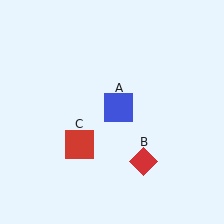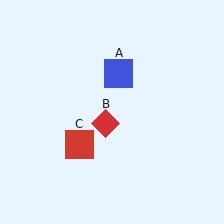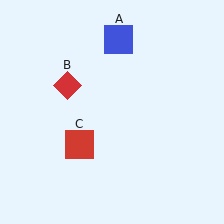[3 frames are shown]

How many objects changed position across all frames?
2 objects changed position: blue square (object A), red diamond (object B).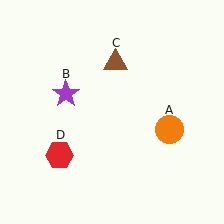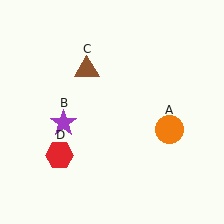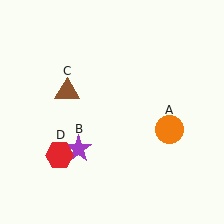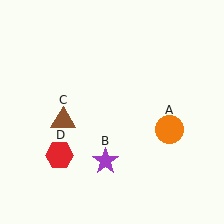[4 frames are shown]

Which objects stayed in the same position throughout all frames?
Orange circle (object A) and red hexagon (object D) remained stationary.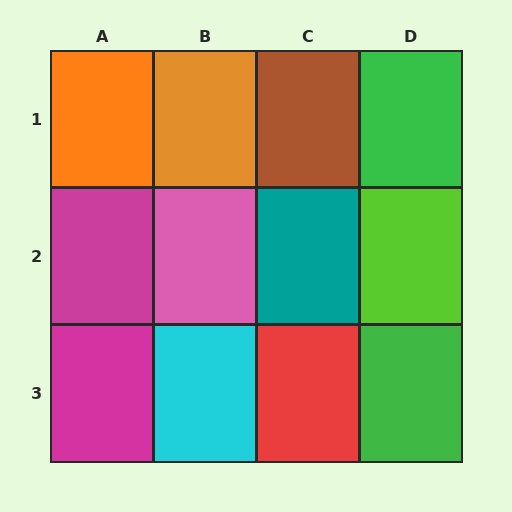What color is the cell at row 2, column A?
Magenta.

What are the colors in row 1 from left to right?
Orange, orange, brown, green.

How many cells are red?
1 cell is red.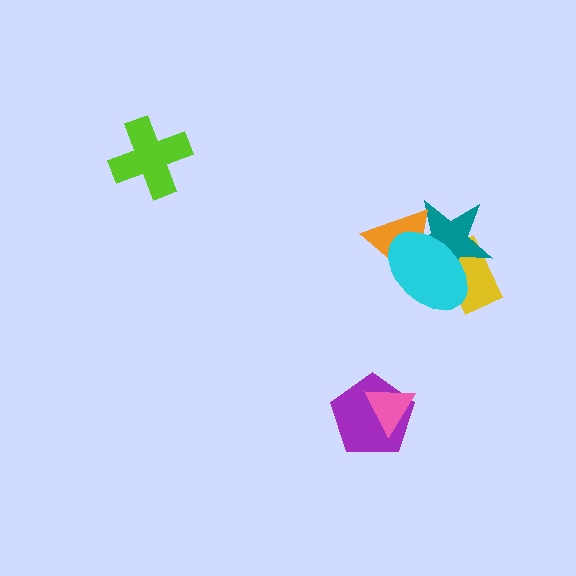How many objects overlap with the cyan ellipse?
3 objects overlap with the cyan ellipse.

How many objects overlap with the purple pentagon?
1 object overlaps with the purple pentagon.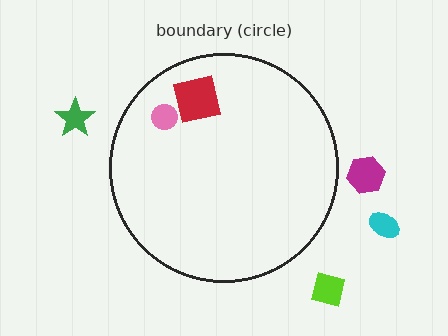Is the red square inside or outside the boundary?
Inside.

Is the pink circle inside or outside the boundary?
Inside.